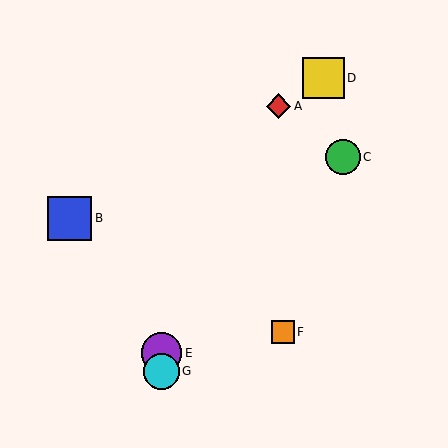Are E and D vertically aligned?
No, E is at x≈161 and D is at x≈323.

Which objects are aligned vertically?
Objects E, G are aligned vertically.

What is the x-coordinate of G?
Object G is at x≈161.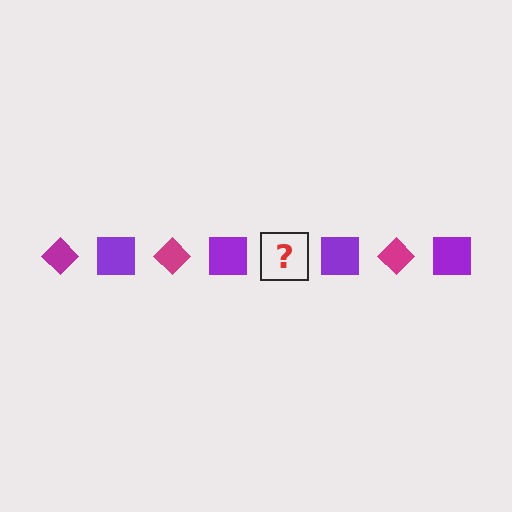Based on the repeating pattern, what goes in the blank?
The blank should be a magenta diamond.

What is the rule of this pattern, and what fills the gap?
The rule is that the pattern alternates between magenta diamond and purple square. The gap should be filled with a magenta diamond.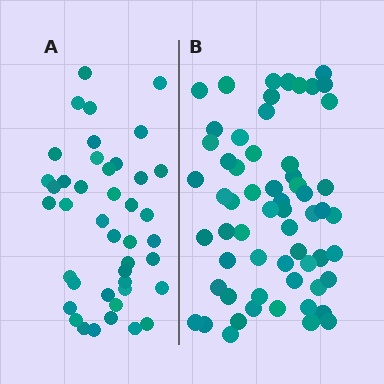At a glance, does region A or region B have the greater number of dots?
Region B (the right region) has more dots.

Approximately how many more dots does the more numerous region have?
Region B has approximately 20 more dots than region A.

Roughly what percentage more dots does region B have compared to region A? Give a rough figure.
About 45% more.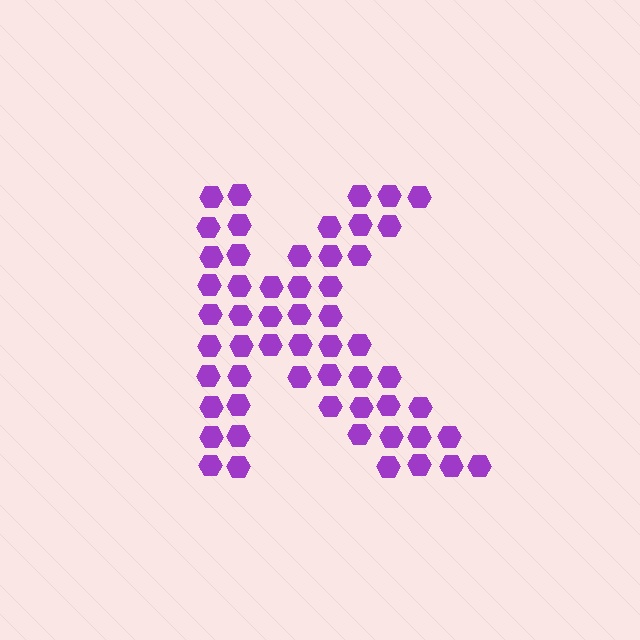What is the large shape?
The large shape is the letter K.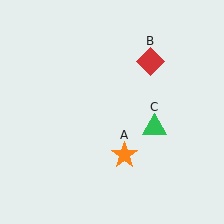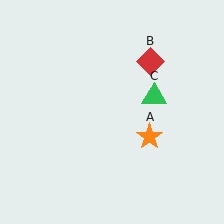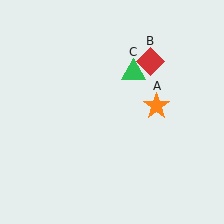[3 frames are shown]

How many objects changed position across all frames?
2 objects changed position: orange star (object A), green triangle (object C).